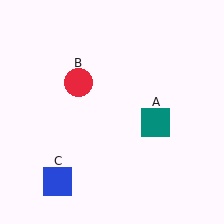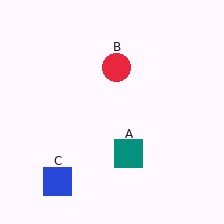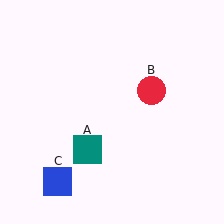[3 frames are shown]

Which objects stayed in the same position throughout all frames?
Blue square (object C) remained stationary.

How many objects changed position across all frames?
2 objects changed position: teal square (object A), red circle (object B).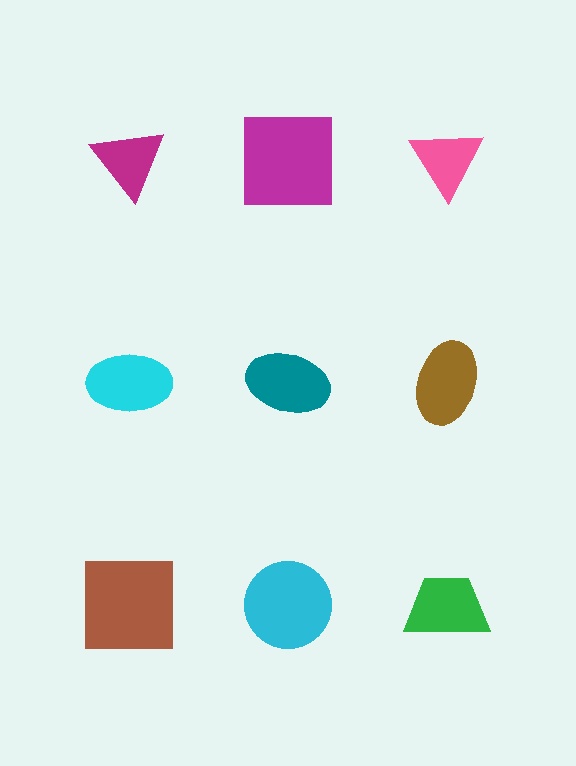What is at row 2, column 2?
A teal ellipse.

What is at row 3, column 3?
A green trapezoid.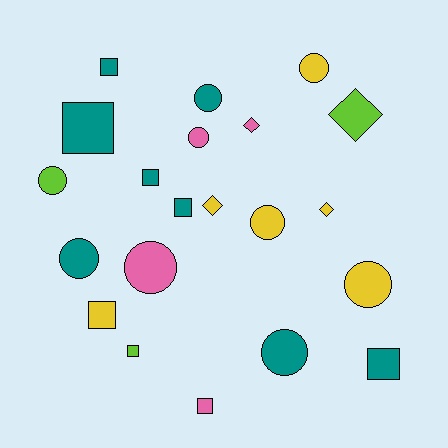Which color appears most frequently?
Teal, with 8 objects.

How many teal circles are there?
There are 3 teal circles.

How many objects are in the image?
There are 21 objects.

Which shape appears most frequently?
Circle, with 9 objects.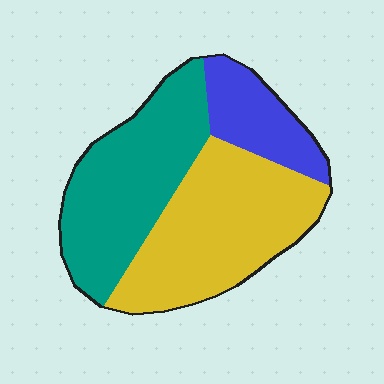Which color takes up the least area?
Blue, at roughly 15%.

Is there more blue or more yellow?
Yellow.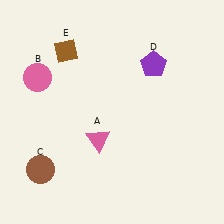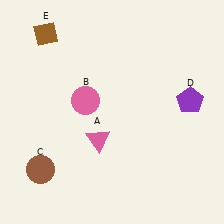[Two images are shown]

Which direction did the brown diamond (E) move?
The brown diamond (E) moved left.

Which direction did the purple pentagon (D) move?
The purple pentagon (D) moved right.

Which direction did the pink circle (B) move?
The pink circle (B) moved right.